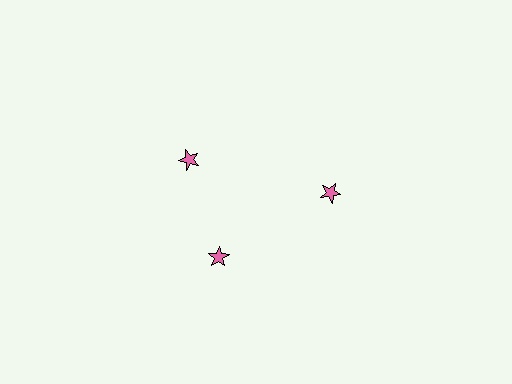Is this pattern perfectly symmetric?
No. The 3 pink stars are arranged in a ring, but one element near the 11 o'clock position is rotated out of alignment along the ring, breaking the 3-fold rotational symmetry.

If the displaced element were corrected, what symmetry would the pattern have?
It would have 3-fold rotational symmetry — the pattern would map onto itself every 120 degrees.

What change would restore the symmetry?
The symmetry would be restored by rotating it back into even spacing with its neighbors so that all 3 stars sit at equal angles and equal distance from the center.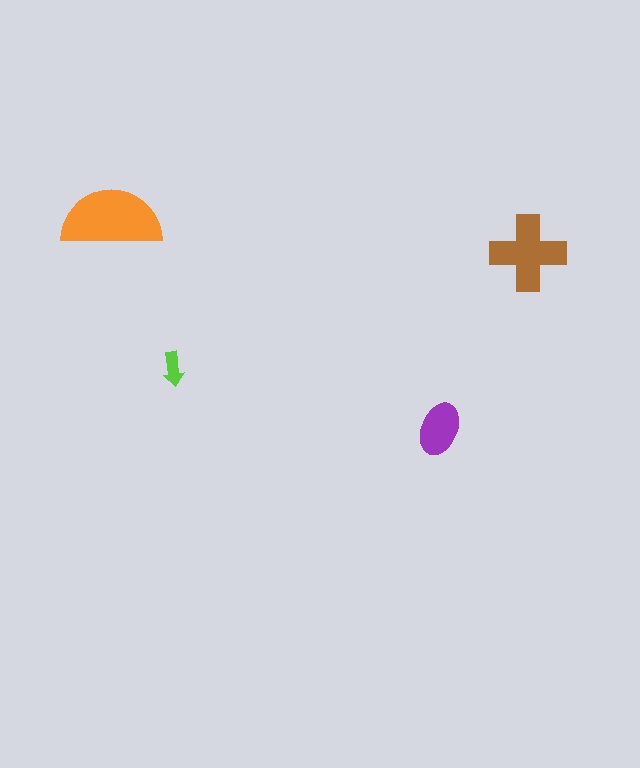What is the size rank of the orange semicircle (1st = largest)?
1st.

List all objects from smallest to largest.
The lime arrow, the purple ellipse, the brown cross, the orange semicircle.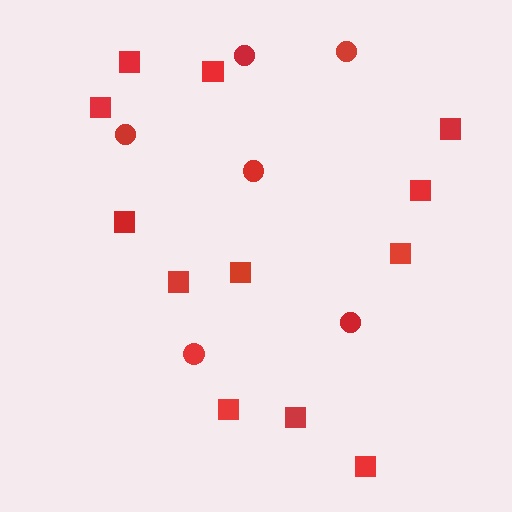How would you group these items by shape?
There are 2 groups: one group of circles (6) and one group of squares (12).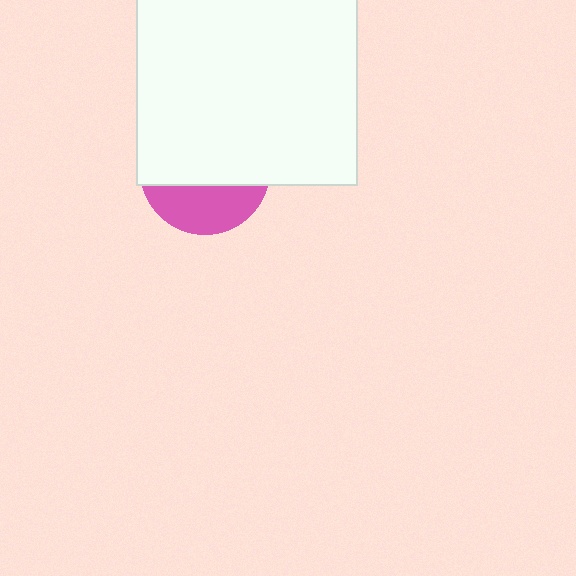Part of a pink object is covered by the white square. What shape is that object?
It is a circle.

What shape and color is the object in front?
The object in front is a white square.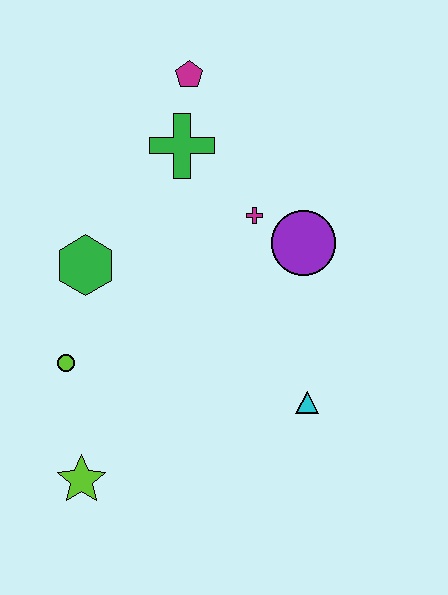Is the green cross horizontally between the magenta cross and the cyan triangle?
No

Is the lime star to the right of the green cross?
No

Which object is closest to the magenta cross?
The purple circle is closest to the magenta cross.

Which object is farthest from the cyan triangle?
The magenta pentagon is farthest from the cyan triangle.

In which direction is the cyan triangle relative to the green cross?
The cyan triangle is below the green cross.